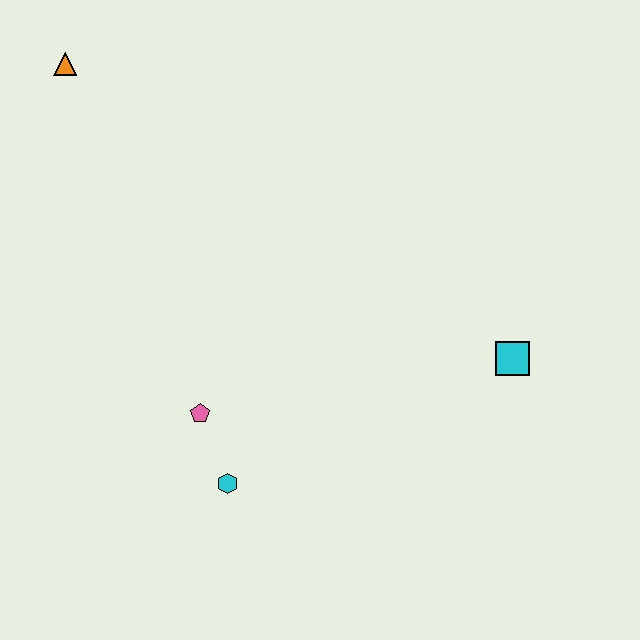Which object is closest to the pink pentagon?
The cyan hexagon is closest to the pink pentagon.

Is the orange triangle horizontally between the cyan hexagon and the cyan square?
No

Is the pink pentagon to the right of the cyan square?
No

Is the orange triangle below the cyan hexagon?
No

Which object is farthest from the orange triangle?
The cyan square is farthest from the orange triangle.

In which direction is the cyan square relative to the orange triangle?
The cyan square is to the right of the orange triangle.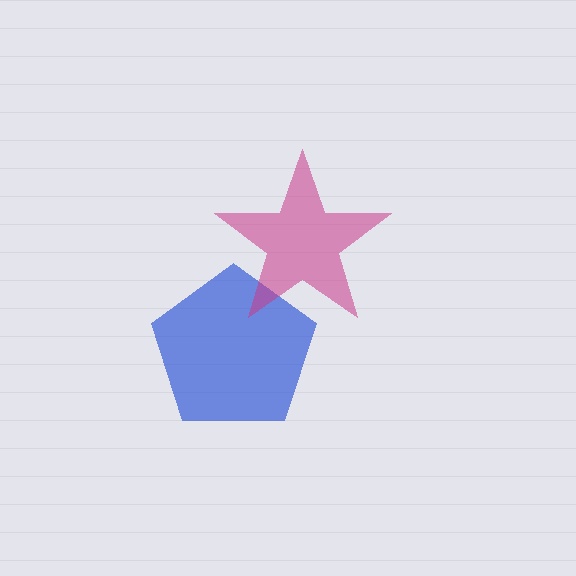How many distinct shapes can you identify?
There are 2 distinct shapes: a blue pentagon, a magenta star.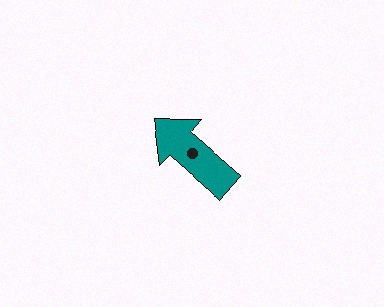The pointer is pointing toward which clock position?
Roughly 10 o'clock.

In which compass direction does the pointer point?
Northwest.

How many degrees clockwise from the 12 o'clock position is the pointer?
Approximately 311 degrees.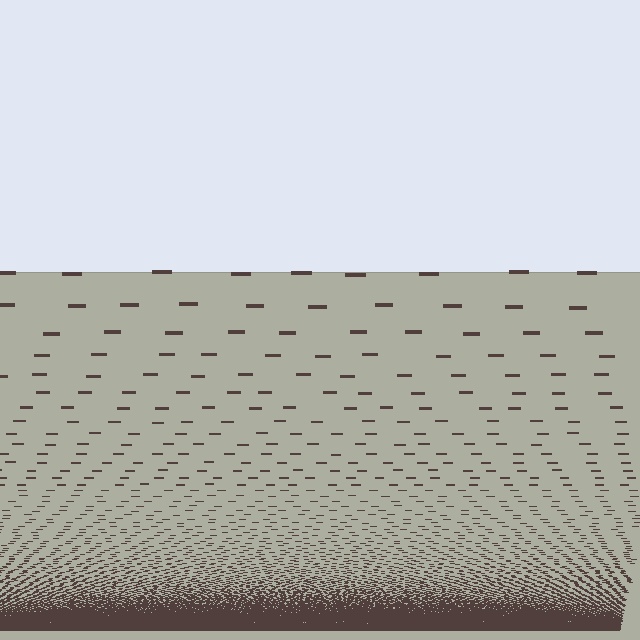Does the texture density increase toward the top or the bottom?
Density increases toward the bottom.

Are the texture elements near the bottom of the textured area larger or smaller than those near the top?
Smaller. The gradient is inverted — elements near the bottom are smaller and denser.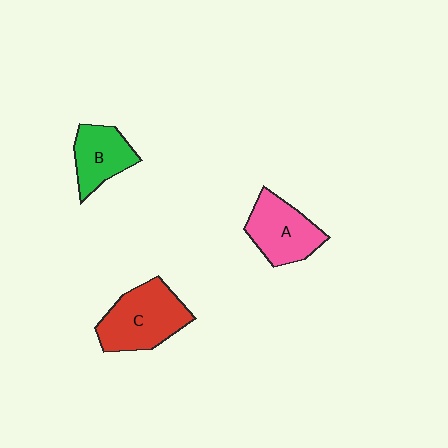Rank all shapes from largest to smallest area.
From largest to smallest: C (red), A (pink), B (green).